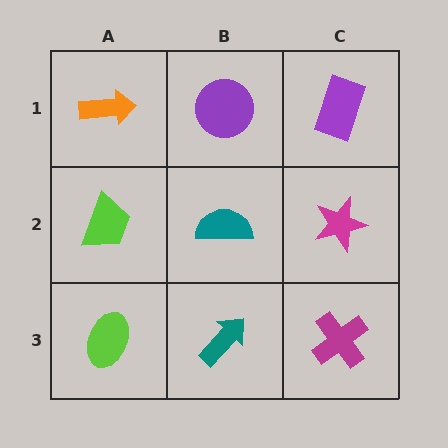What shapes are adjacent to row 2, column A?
An orange arrow (row 1, column A), a lime ellipse (row 3, column A), a teal semicircle (row 2, column B).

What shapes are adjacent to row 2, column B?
A purple circle (row 1, column B), a teal arrow (row 3, column B), a lime trapezoid (row 2, column A), a magenta star (row 2, column C).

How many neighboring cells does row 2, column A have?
3.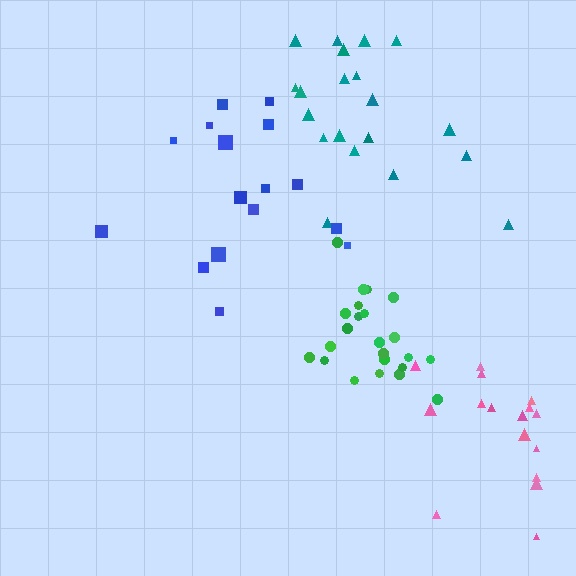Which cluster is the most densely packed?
Green.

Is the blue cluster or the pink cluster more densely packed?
Pink.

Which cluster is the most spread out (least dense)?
Blue.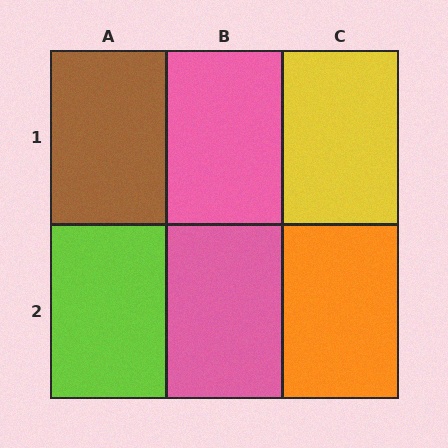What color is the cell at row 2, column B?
Pink.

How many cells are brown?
1 cell is brown.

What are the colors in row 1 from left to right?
Brown, pink, yellow.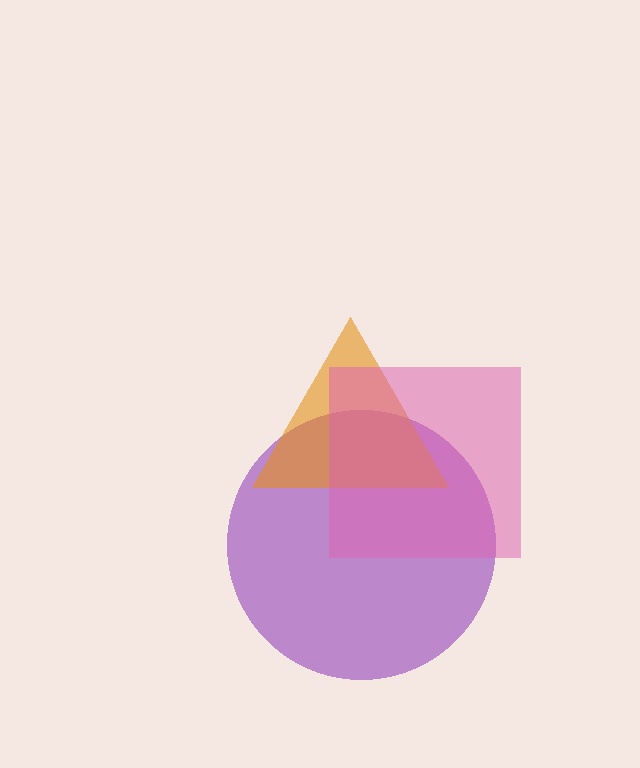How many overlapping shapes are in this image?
There are 3 overlapping shapes in the image.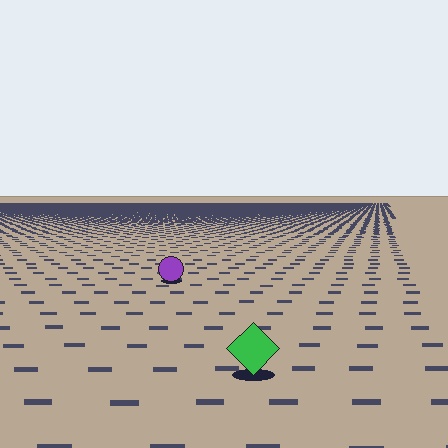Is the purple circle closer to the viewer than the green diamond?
No. The green diamond is closer — you can tell from the texture gradient: the ground texture is coarser near it.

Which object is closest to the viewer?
The green diamond is closest. The texture marks near it are larger and more spread out.